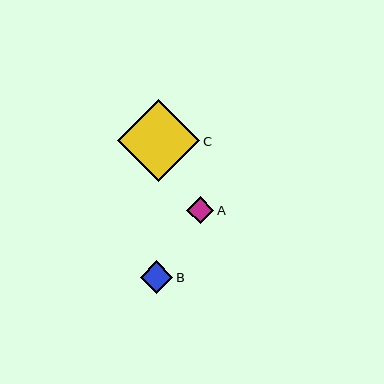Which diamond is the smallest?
Diamond A is the smallest with a size of approximately 27 pixels.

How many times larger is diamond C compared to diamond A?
Diamond C is approximately 3.0 times the size of diamond A.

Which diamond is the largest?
Diamond C is the largest with a size of approximately 82 pixels.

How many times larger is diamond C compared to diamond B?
Diamond C is approximately 2.5 times the size of diamond B.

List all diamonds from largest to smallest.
From largest to smallest: C, B, A.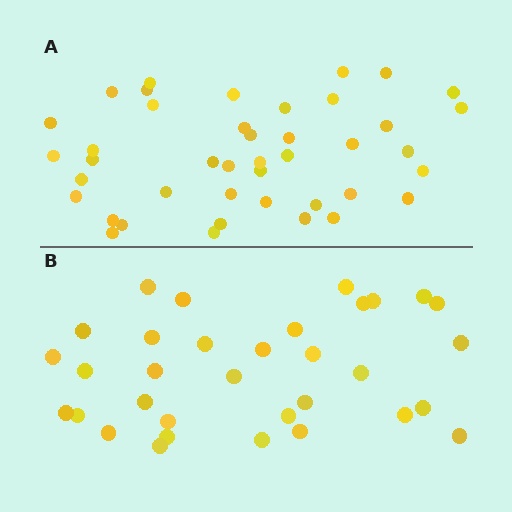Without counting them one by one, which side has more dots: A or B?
Region A (the top region) has more dots.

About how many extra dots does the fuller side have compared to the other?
Region A has roughly 8 or so more dots than region B.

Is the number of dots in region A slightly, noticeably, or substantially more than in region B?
Region A has noticeably more, but not dramatically so. The ratio is roughly 1.3 to 1.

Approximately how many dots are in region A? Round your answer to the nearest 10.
About 40 dots. (The exact count is 42, which rounds to 40.)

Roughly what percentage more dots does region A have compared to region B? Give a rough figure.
About 25% more.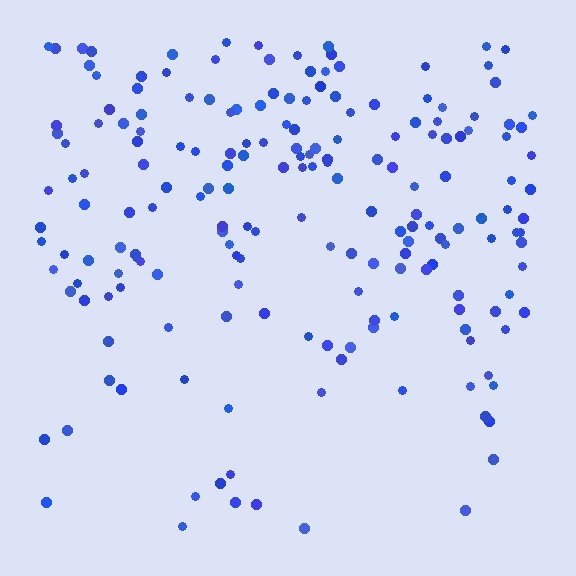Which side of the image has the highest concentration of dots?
The top.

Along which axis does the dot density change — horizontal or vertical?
Vertical.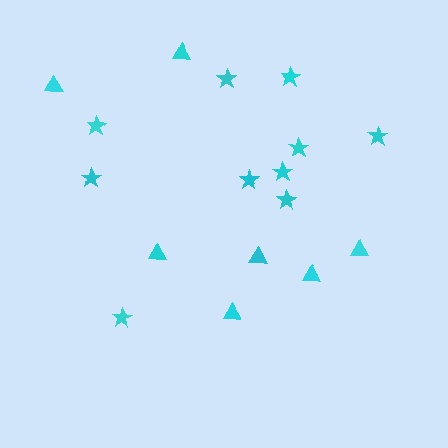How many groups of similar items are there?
There are 2 groups: one group of triangles (7) and one group of stars (10).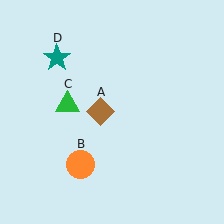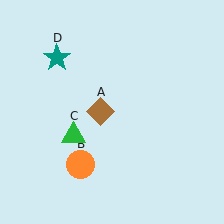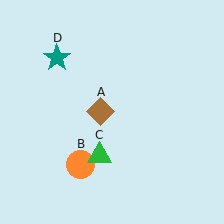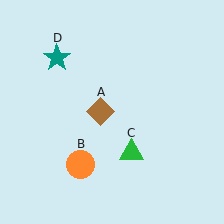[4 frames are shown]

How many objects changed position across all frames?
1 object changed position: green triangle (object C).